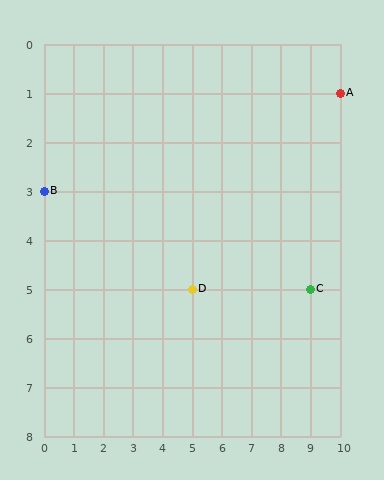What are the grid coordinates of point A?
Point A is at grid coordinates (10, 1).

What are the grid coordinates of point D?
Point D is at grid coordinates (5, 5).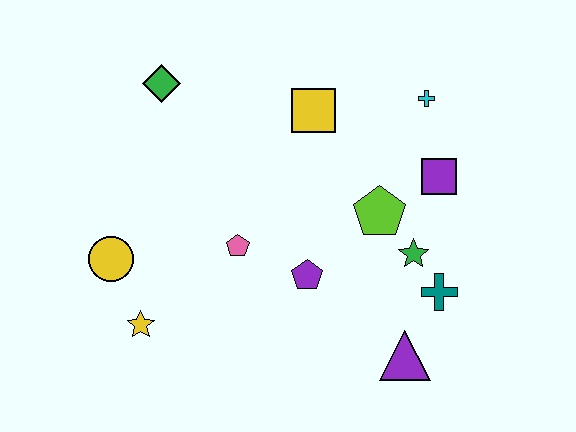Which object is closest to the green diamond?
The yellow square is closest to the green diamond.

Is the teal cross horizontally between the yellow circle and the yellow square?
No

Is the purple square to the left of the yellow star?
No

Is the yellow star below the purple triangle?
No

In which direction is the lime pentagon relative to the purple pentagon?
The lime pentagon is to the right of the purple pentagon.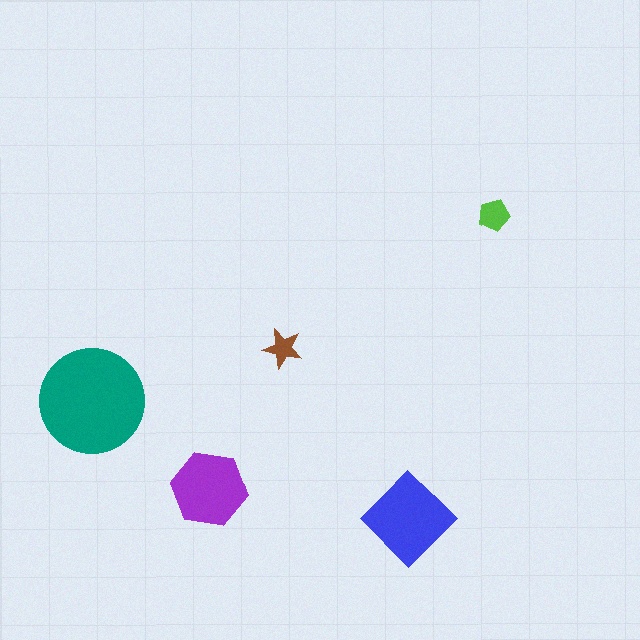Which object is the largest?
The teal circle.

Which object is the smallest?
The brown star.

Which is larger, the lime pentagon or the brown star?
The lime pentagon.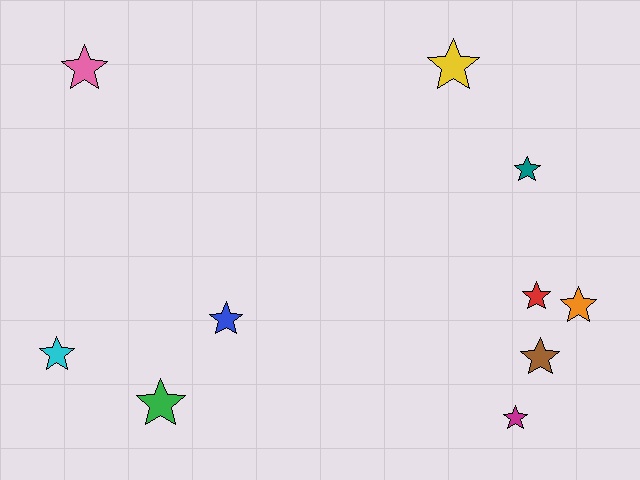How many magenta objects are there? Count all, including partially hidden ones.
There is 1 magenta object.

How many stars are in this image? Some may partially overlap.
There are 10 stars.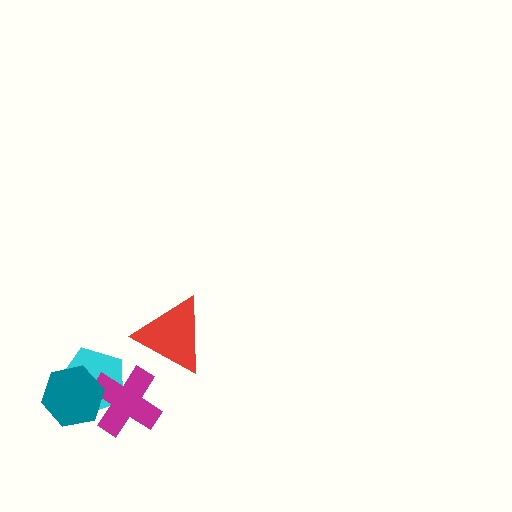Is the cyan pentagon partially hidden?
Yes, it is partially covered by another shape.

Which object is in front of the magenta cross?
The teal hexagon is in front of the magenta cross.